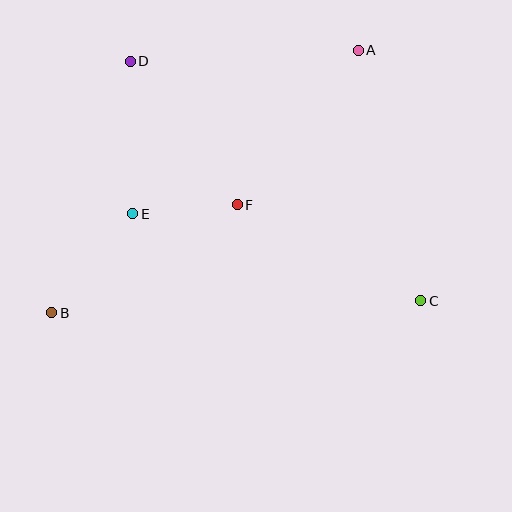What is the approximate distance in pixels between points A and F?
The distance between A and F is approximately 196 pixels.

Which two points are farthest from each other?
Points A and B are farthest from each other.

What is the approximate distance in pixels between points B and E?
The distance between B and E is approximately 128 pixels.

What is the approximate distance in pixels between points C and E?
The distance between C and E is approximately 301 pixels.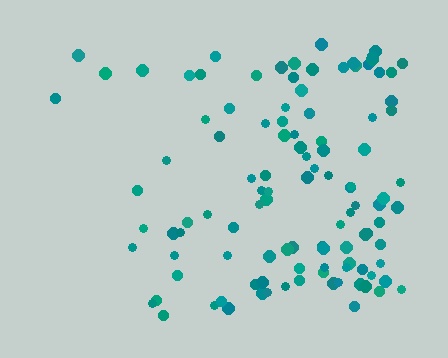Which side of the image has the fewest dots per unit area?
The left.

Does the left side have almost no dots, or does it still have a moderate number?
Still a moderate number, just noticeably fewer than the right.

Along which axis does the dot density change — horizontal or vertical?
Horizontal.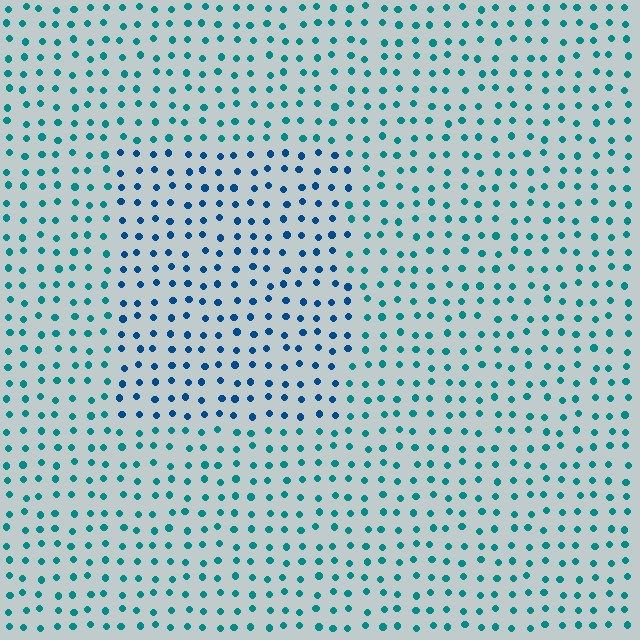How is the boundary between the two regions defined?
The boundary is defined purely by a slight shift in hue (about 30 degrees). Spacing, size, and orientation are identical on both sides.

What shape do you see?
I see a rectangle.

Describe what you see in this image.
The image is filled with small teal elements in a uniform arrangement. A rectangle-shaped region is visible where the elements are tinted to a slightly different hue, forming a subtle color boundary.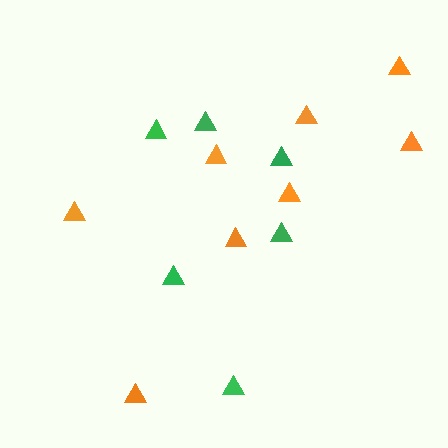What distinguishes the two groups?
There are 2 groups: one group of orange triangles (8) and one group of green triangles (6).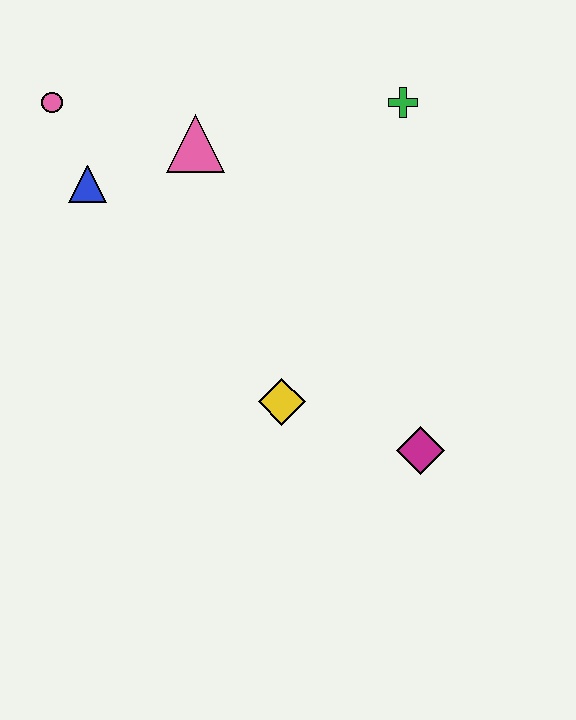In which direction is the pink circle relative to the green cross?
The pink circle is to the left of the green cross.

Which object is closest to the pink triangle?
The blue triangle is closest to the pink triangle.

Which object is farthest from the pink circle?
The magenta diamond is farthest from the pink circle.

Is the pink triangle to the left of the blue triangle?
No